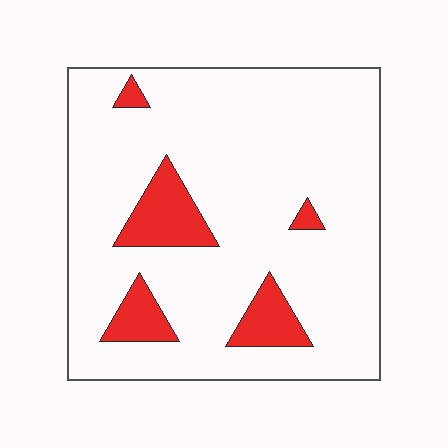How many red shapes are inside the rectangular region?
5.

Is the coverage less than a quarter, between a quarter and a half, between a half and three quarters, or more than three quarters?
Less than a quarter.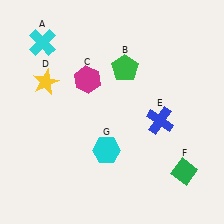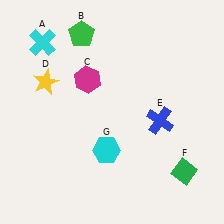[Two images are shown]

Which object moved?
The green pentagon (B) moved left.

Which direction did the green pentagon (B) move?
The green pentagon (B) moved left.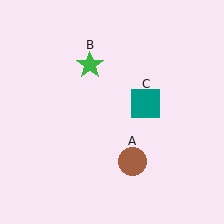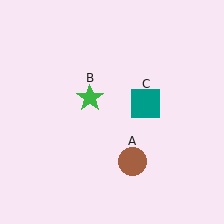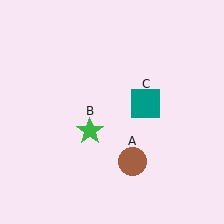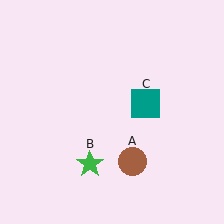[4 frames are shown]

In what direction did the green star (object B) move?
The green star (object B) moved down.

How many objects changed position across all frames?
1 object changed position: green star (object B).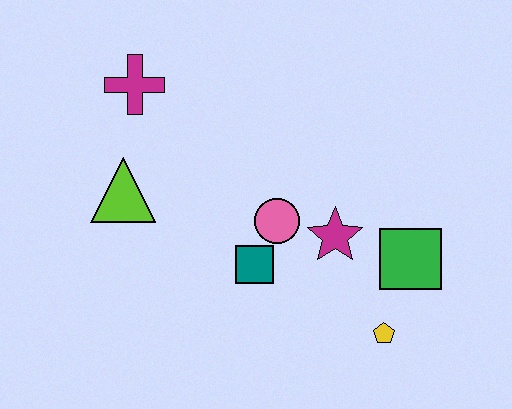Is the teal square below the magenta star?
Yes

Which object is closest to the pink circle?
The teal square is closest to the pink circle.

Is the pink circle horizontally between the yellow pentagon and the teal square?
Yes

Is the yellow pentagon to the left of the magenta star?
No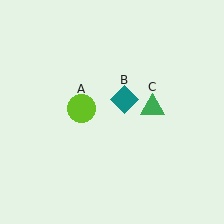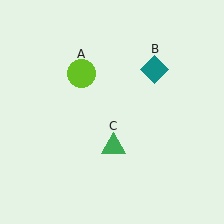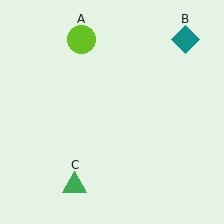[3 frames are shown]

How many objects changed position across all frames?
3 objects changed position: lime circle (object A), teal diamond (object B), green triangle (object C).